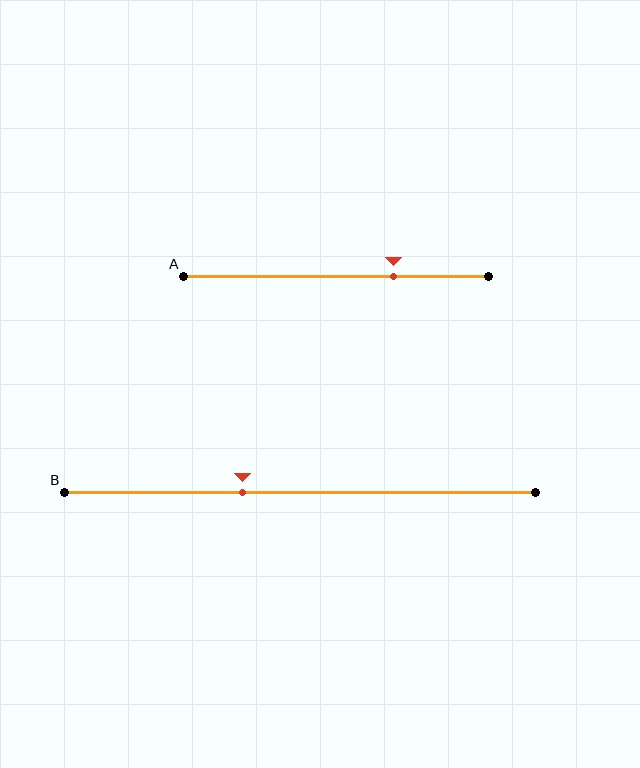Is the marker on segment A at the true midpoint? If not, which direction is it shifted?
No, the marker on segment A is shifted to the right by about 19% of the segment length.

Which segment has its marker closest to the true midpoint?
Segment B has its marker closest to the true midpoint.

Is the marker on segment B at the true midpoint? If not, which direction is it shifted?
No, the marker on segment B is shifted to the left by about 12% of the segment length.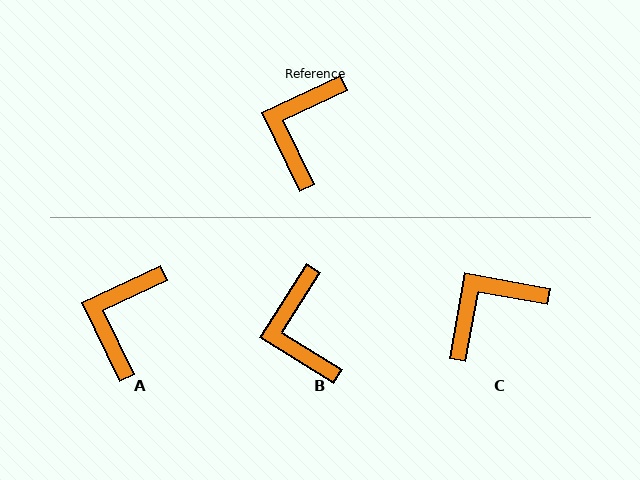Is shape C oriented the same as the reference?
No, it is off by about 36 degrees.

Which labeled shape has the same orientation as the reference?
A.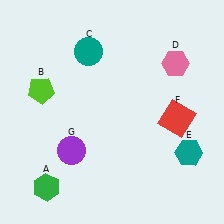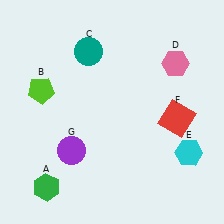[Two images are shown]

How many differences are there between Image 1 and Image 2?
There is 1 difference between the two images.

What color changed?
The hexagon (E) changed from teal in Image 1 to cyan in Image 2.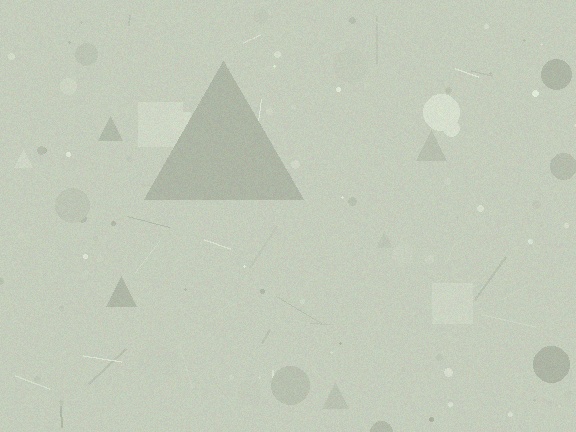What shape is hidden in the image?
A triangle is hidden in the image.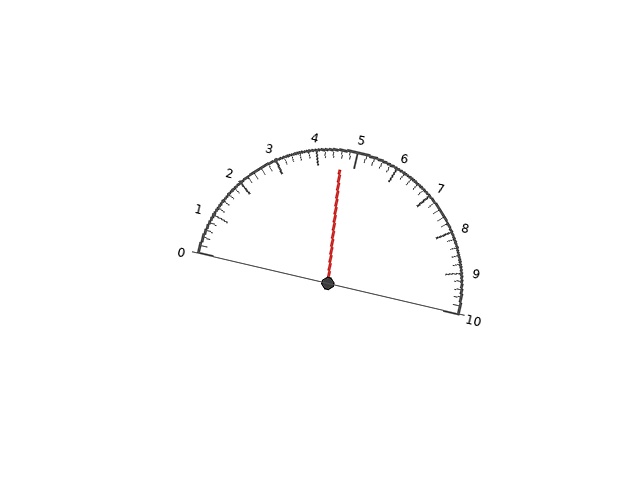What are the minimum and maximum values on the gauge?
The gauge ranges from 0 to 10.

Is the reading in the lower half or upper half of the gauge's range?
The reading is in the lower half of the range (0 to 10).